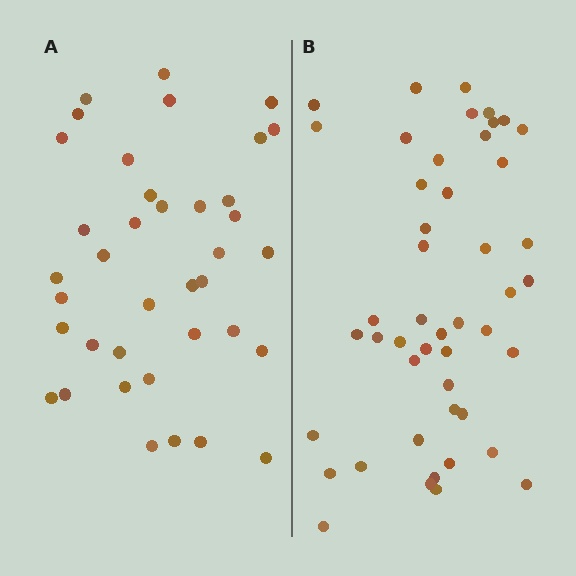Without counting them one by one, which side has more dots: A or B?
Region B (the right region) has more dots.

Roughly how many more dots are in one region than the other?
Region B has roughly 8 or so more dots than region A.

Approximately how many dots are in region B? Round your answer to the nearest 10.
About 50 dots. (The exact count is 47, which rounds to 50.)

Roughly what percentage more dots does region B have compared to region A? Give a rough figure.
About 25% more.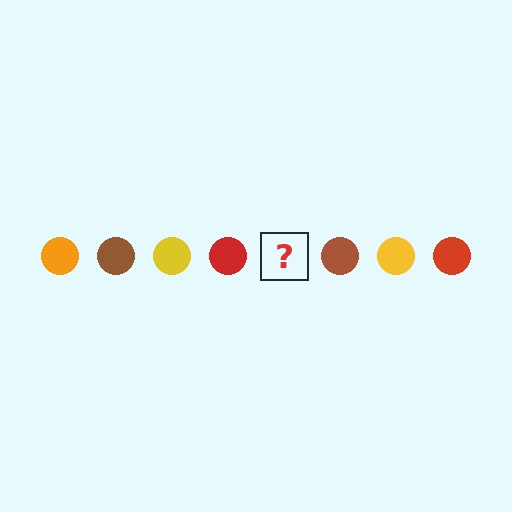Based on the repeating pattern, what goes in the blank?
The blank should be an orange circle.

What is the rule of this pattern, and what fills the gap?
The rule is that the pattern cycles through orange, brown, yellow, red circles. The gap should be filled with an orange circle.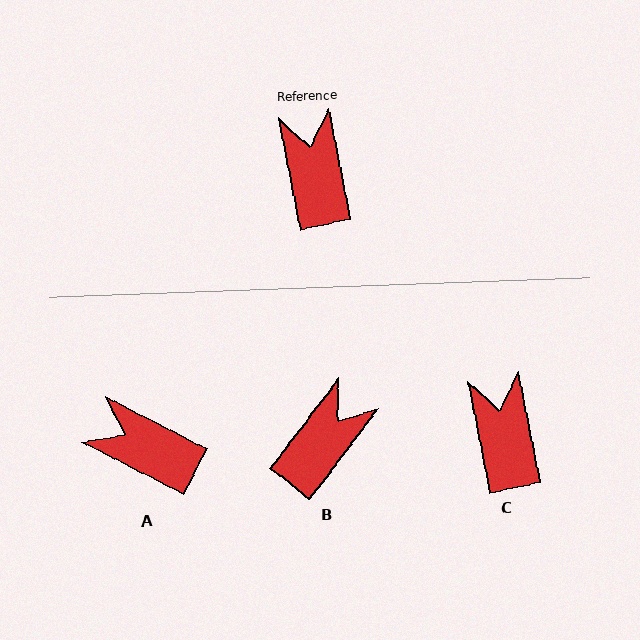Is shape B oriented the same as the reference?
No, it is off by about 48 degrees.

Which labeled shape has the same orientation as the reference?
C.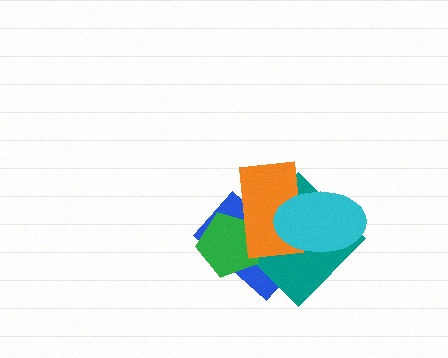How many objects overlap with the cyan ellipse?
3 objects overlap with the cyan ellipse.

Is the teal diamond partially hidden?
Yes, it is partially covered by another shape.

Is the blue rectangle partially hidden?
Yes, it is partially covered by another shape.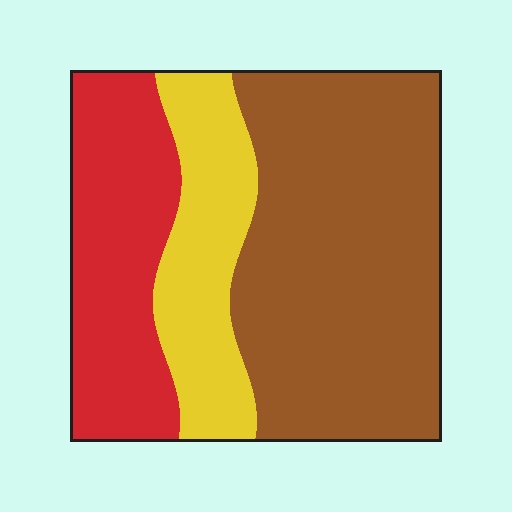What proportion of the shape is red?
Red takes up about one quarter (1/4) of the shape.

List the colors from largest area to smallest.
From largest to smallest: brown, red, yellow.